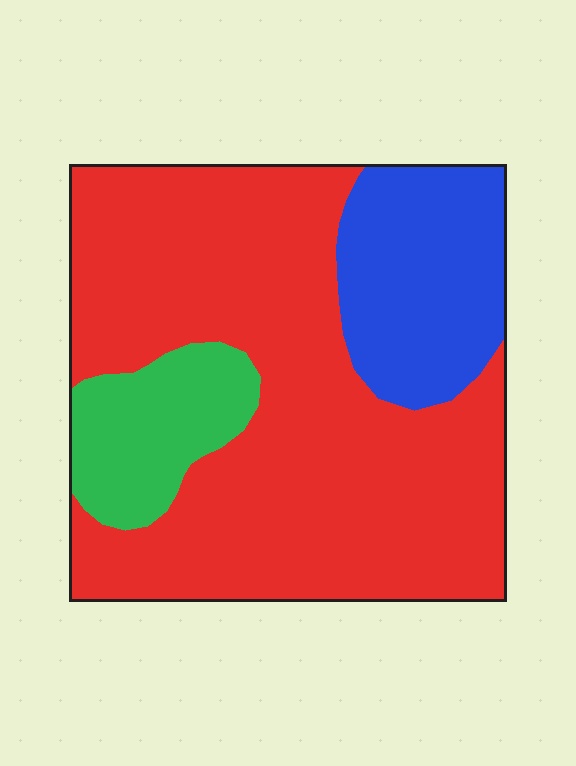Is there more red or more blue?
Red.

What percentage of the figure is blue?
Blue takes up less than a quarter of the figure.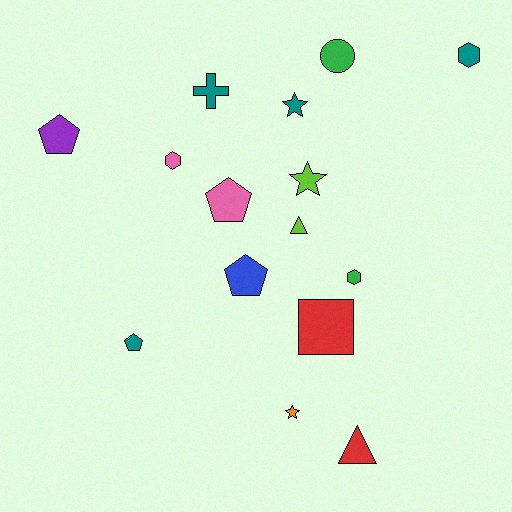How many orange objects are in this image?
There is 1 orange object.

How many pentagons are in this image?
There are 4 pentagons.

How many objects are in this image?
There are 15 objects.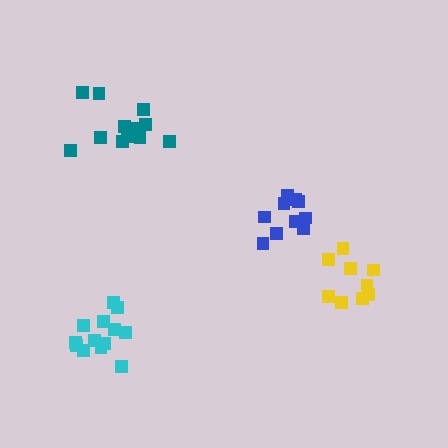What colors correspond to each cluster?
The clusters are colored: cyan, yellow, blue, teal.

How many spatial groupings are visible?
There are 4 spatial groupings.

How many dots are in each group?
Group 1: 13 dots, Group 2: 9 dots, Group 3: 11 dots, Group 4: 13 dots (46 total).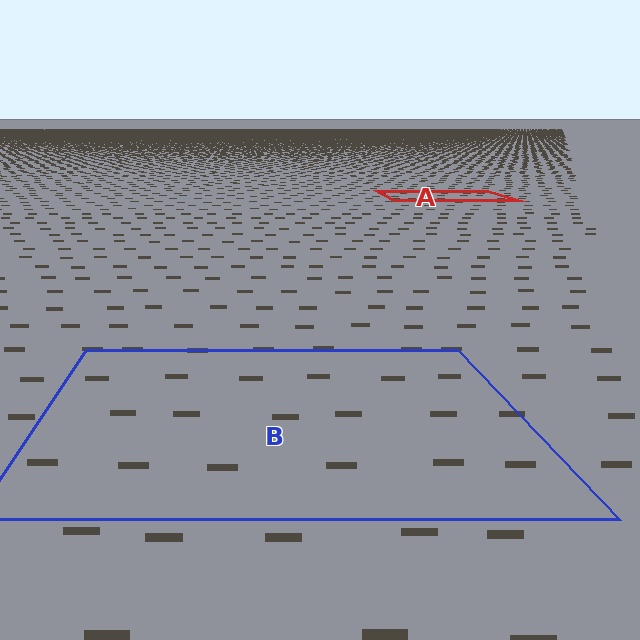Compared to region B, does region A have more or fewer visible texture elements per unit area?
Region A has more texture elements per unit area — they are packed more densely because it is farther away.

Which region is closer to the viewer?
Region B is closer. The texture elements there are larger and more spread out.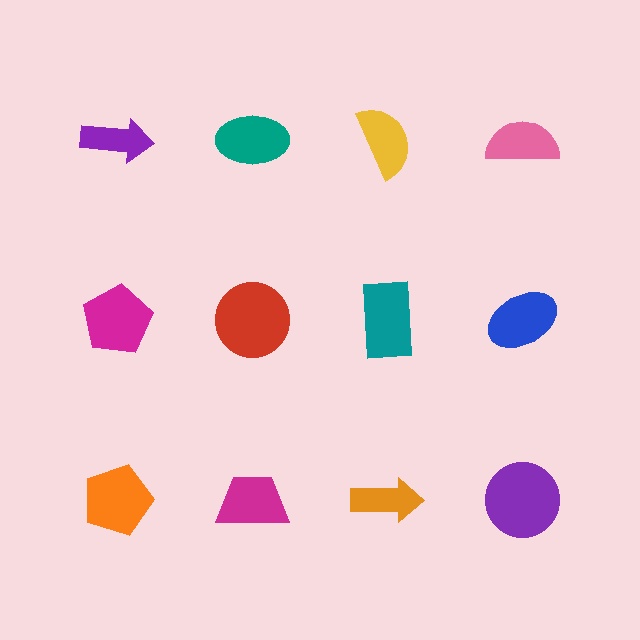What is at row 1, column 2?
A teal ellipse.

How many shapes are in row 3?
4 shapes.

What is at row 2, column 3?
A teal rectangle.